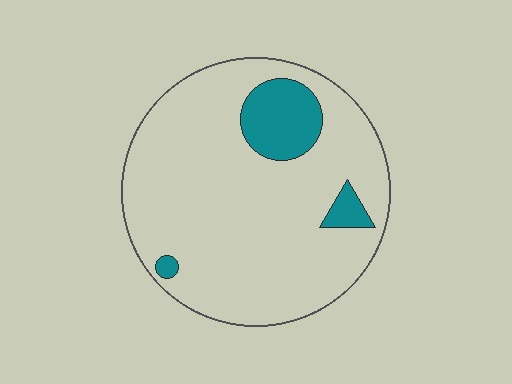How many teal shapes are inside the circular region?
3.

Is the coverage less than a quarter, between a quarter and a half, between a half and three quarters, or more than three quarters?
Less than a quarter.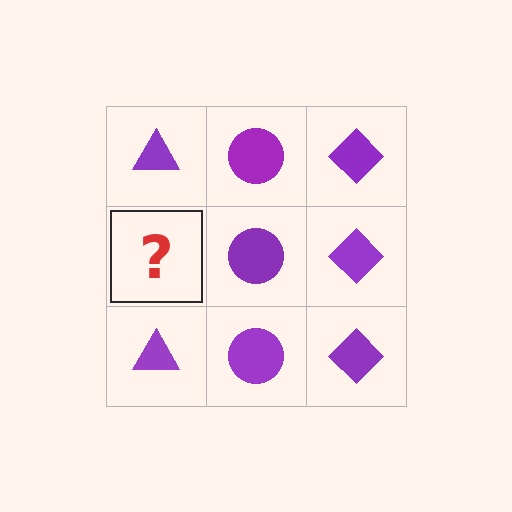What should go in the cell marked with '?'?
The missing cell should contain a purple triangle.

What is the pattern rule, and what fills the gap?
The rule is that each column has a consistent shape. The gap should be filled with a purple triangle.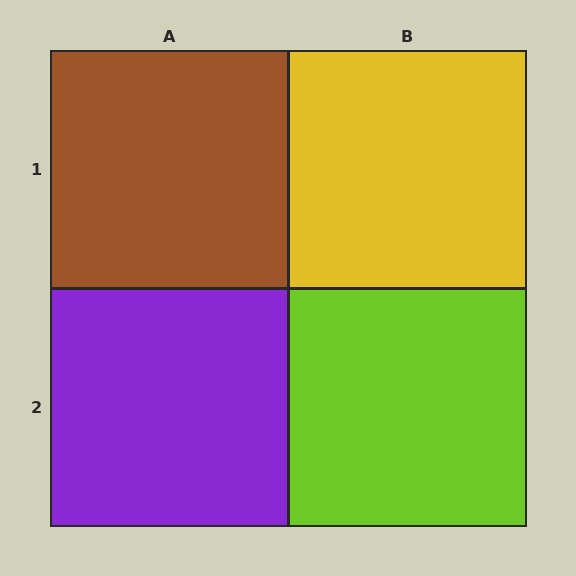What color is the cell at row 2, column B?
Lime.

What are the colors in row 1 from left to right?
Brown, yellow.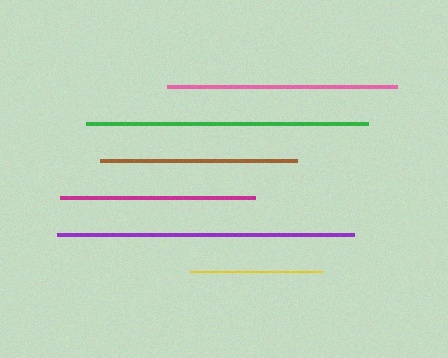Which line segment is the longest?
The purple line is the longest at approximately 297 pixels.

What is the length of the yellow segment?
The yellow segment is approximately 131 pixels long.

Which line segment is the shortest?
The yellow line is the shortest at approximately 131 pixels.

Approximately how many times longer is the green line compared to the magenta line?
The green line is approximately 1.4 times the length of the magenta line.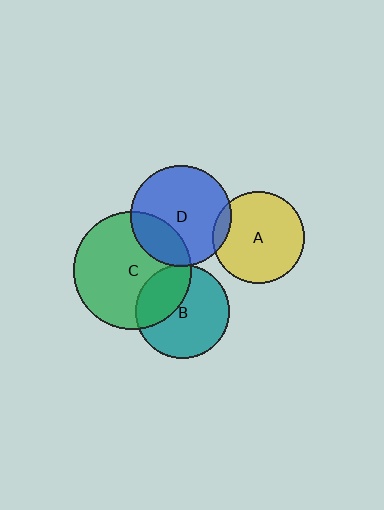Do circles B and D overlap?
Yes.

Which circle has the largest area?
Circle C (green).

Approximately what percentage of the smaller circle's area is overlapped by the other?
Approximately 5%.